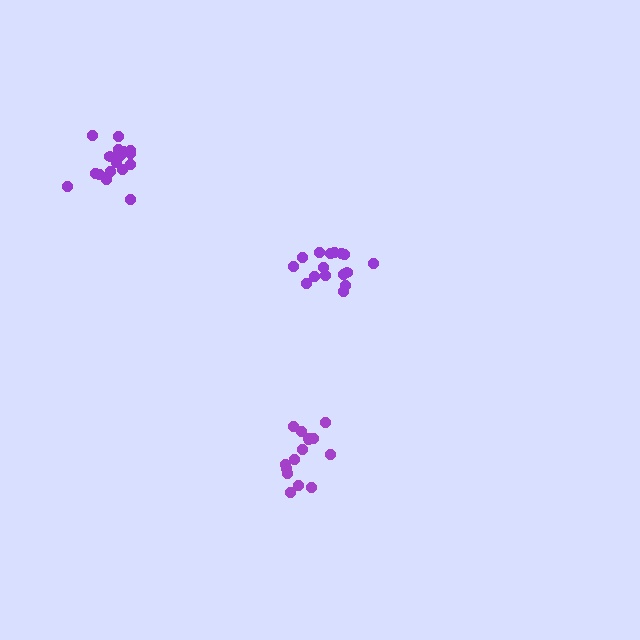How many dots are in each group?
Group 1: 16 dots, Group 2: 17 dots, Group 3: 14 dots (47 total).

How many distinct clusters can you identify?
There are 3 distinct clusters.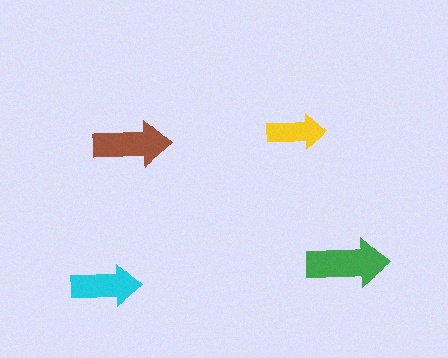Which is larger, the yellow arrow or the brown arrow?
The brown one.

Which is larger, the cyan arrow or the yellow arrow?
The cyan one.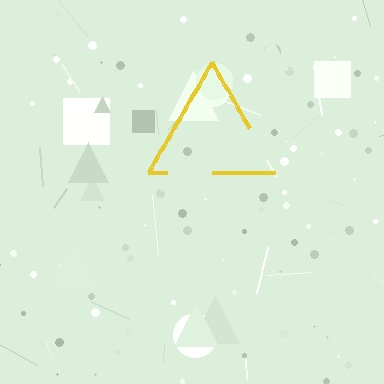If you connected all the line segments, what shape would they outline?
They would outline a triangle.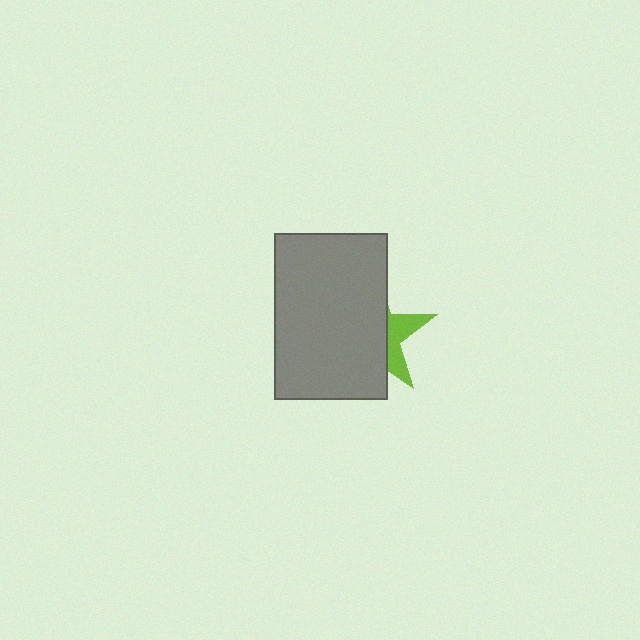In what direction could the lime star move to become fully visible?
The lime star could move right. That would shift it out from behind the gray rectangle entirely.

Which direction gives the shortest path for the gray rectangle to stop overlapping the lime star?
Moving left gives the shortest separation.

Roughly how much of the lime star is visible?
A small part of it is visible (roughly 31%).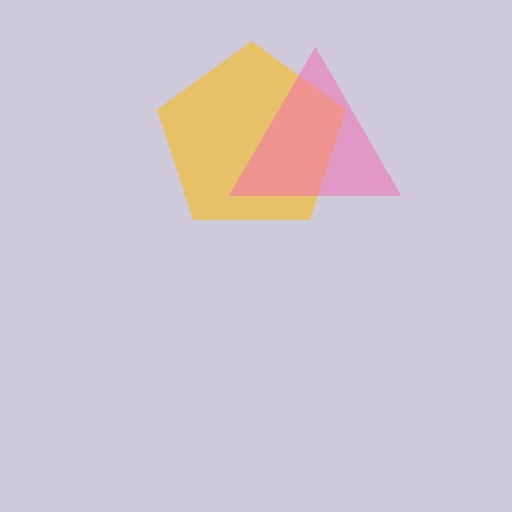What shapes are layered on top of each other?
The layered shapes are: a yellow pentagon, a pink triangle.